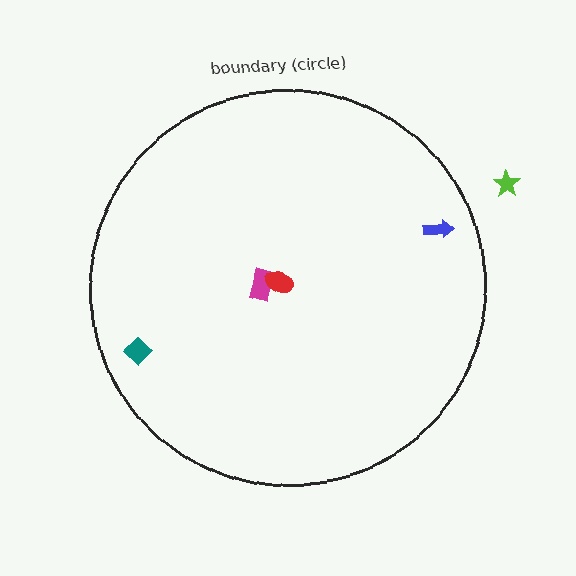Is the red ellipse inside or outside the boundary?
Inside.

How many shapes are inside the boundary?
4 inside, 1 outside.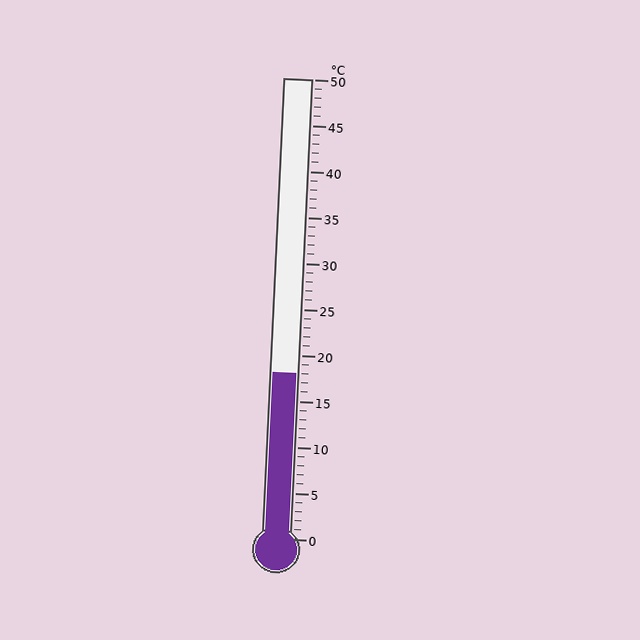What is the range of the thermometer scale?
The thermometer scale ranges from 0°C to 50°C.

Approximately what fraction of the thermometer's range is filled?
The thermometer is filled to approximately 35% of its range.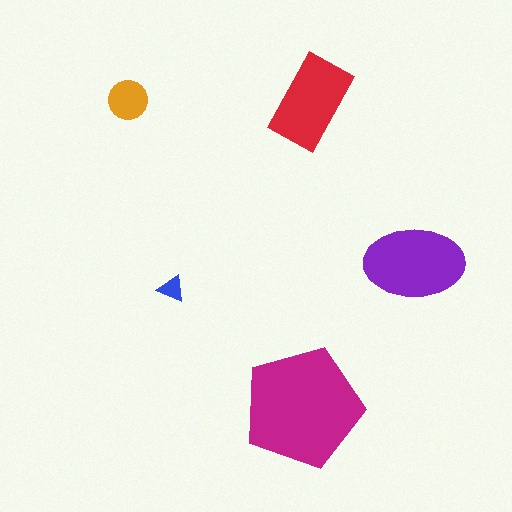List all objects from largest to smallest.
The magenta pentagon, the purple ellipse, the red rectangle, the orange circle, the blue triangle.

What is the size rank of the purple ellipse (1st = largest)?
2nd.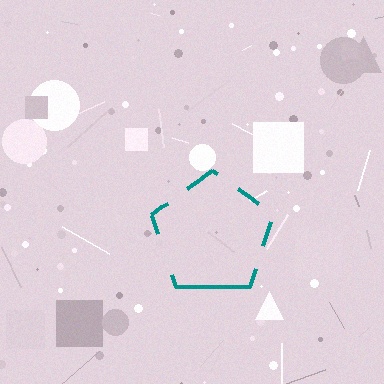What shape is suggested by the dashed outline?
The dashed outline suggests a pentagon.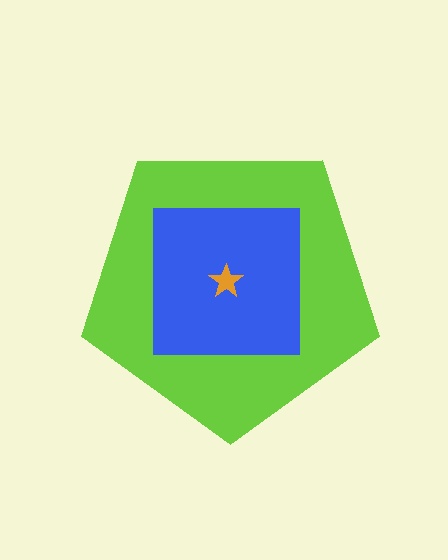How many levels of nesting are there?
3.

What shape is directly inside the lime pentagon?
The blue square.